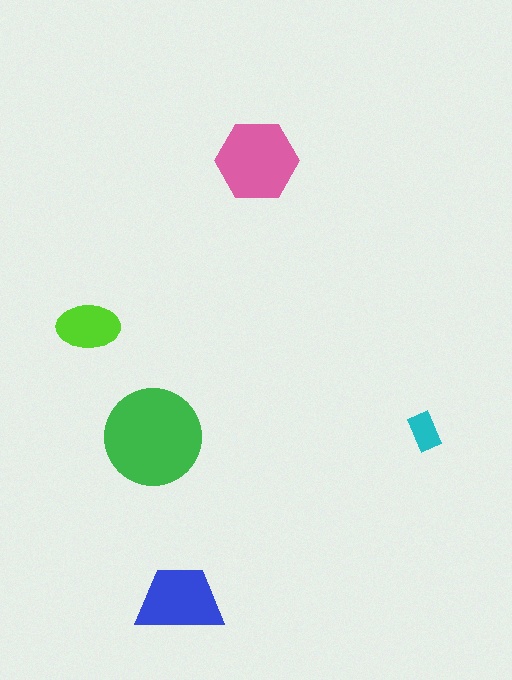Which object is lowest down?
The blue trapezoid is bottommost.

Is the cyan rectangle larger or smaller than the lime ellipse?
Smaller.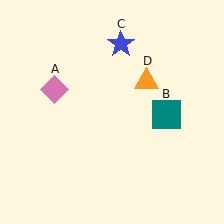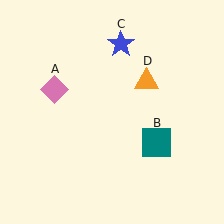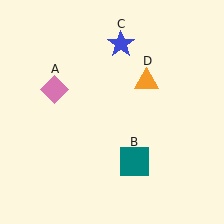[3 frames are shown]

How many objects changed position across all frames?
1 object changed position: teal square (object B).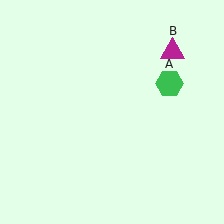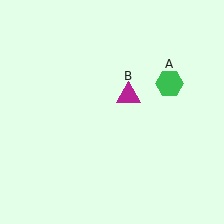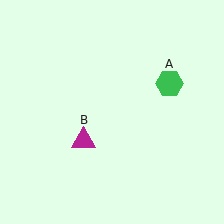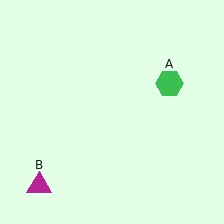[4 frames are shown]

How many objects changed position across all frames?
1 object changed position: magenta triangle (object B).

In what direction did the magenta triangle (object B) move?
The magenta triangle (object B) moved down and to the left.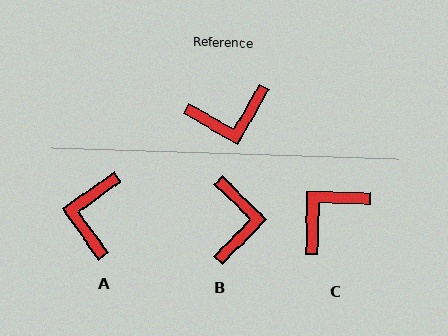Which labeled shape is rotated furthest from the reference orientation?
C, about 151 degrees away.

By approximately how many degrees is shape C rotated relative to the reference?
Approximately 151 degrees clockwise.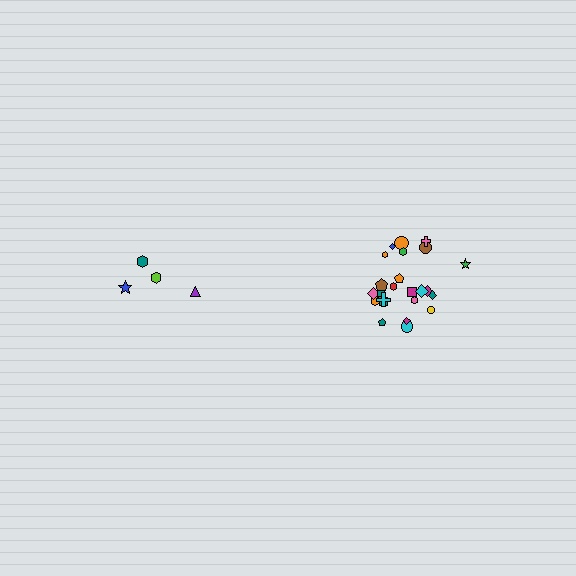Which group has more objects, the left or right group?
The right group.